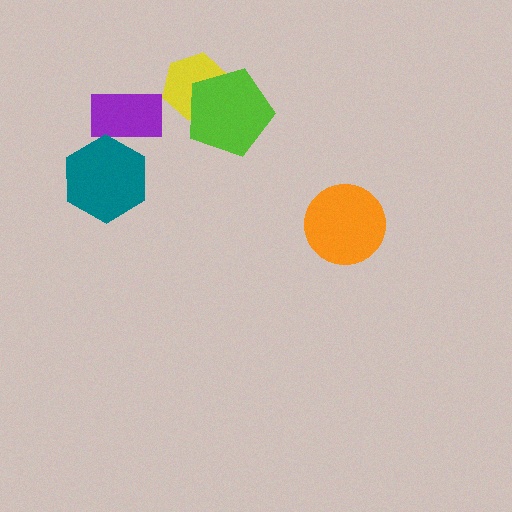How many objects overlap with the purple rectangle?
1 object overlaps with the purple rectangle.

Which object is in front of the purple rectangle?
The teal hexagon is in front of the purple rectangle.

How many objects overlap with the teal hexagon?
1 object overlaps with the teal hexagon.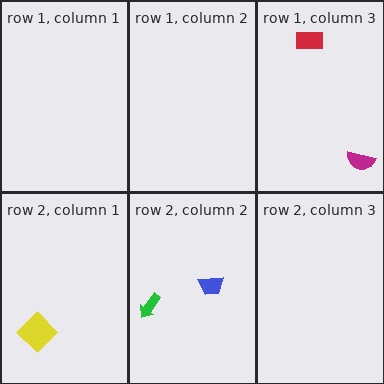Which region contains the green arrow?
The row 2, column 2 region.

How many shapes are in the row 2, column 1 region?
1.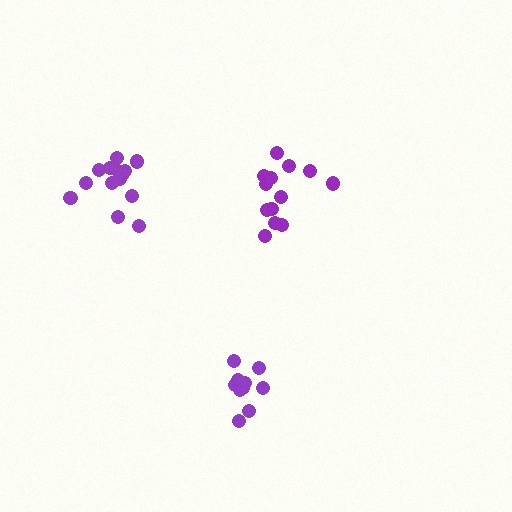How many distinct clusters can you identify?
There are 3 distinct clusters.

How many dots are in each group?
Group 1: 10 dots, Group 2: 14 dots, Group 3: 13 dots (37 total).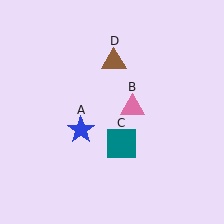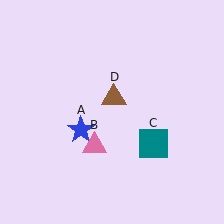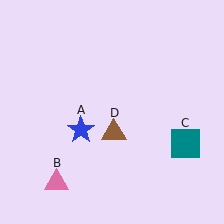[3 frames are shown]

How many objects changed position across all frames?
3 objects changed position: pink triangle (object B), teal square (object C), brown triangle (object D).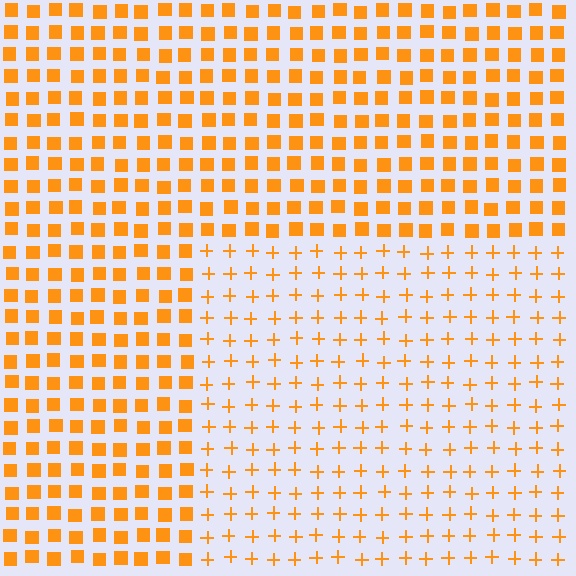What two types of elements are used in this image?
The image uses plus signs inside the rectangle region and squares outside it.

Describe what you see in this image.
The image is filled with small orange elements arranged in a uniform grid. A rectangle-shaped region contains plus signs, while the surrounding area contains squares. The boundary is defined purely by the change in element shape.